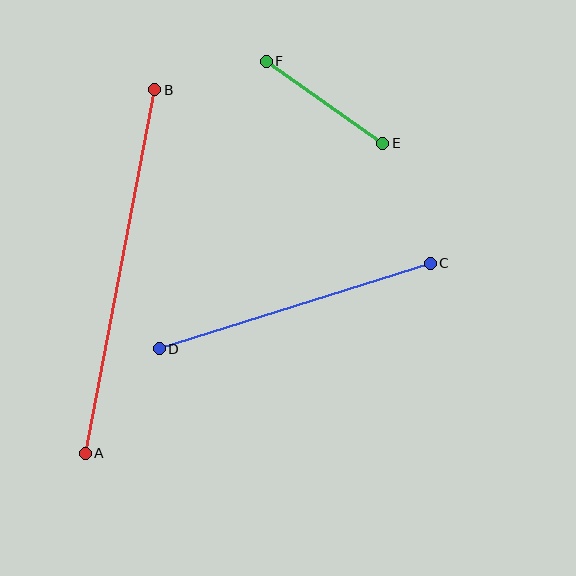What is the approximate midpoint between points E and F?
The midpoint is at approximately (324, 102) pixels.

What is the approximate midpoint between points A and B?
The midpoint is at approximately (120, 271) pixels.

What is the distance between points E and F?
The distance is approximately 142 pixels.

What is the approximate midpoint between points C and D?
The midpoint is at approximately (295, 306) pixels.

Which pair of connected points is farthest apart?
Points A and B are farthest apart.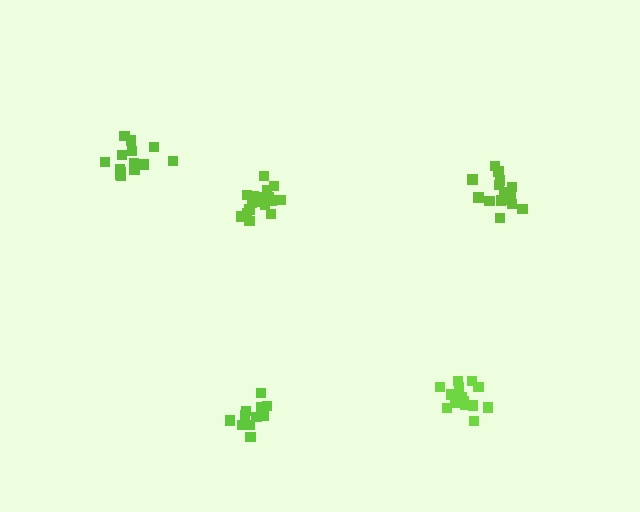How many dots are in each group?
Group 1: 14 dots, Group 2: 13 dots, Group 3: 18 dots, Group 4: 15 dots, Group 5: 16 dots (76 total).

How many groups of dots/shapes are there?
There are 5 groups.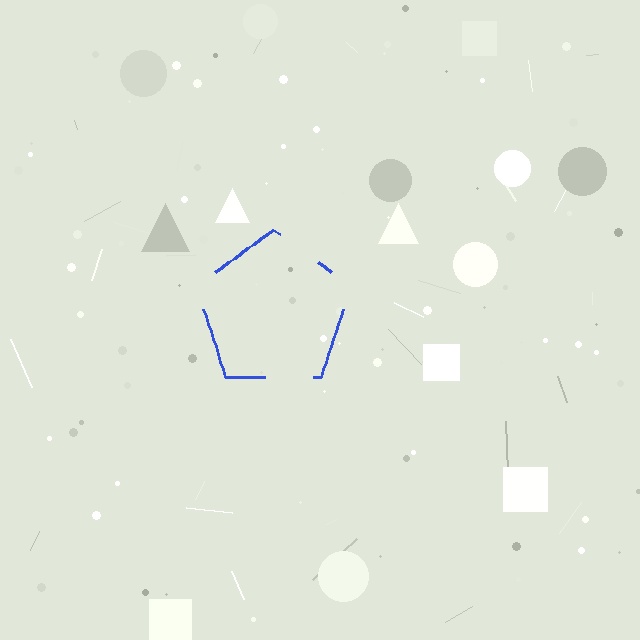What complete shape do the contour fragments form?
The contour fragments form a pentagon.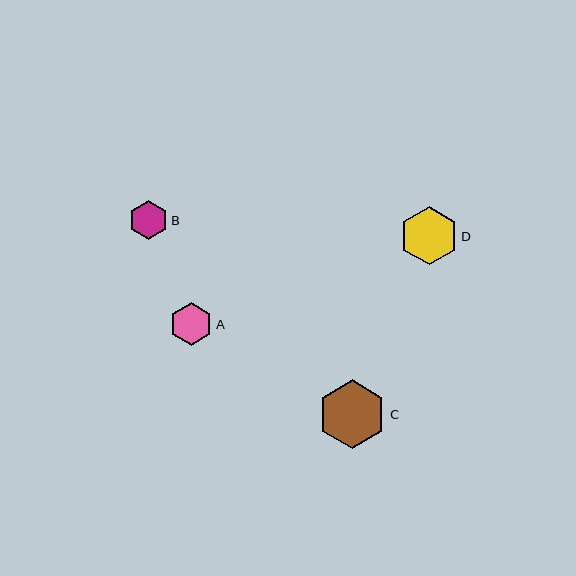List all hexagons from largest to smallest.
From largest to smallest: C, D, A, B.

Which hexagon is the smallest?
Hexagon B is the smallest with a size of approximately 39 pixels.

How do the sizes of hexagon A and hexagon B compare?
Hexagon A and hexagon B are approximately the same size.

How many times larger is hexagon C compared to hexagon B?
Hexagon C is approximately 1.8 times the size of hexagon B.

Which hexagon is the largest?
Hexagon C is the largest with a size of approximately 69 pixels.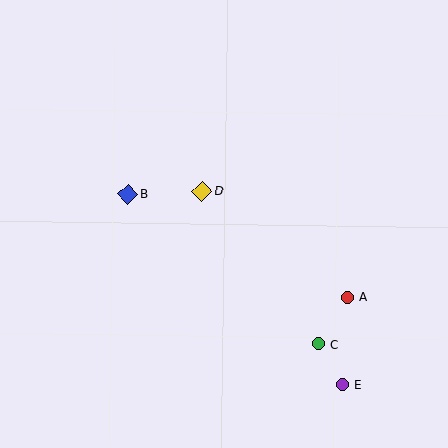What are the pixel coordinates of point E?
Point E is at (342, 385).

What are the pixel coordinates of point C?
Point C is at (319, 344).